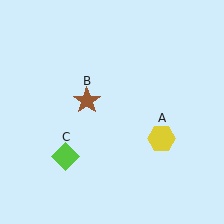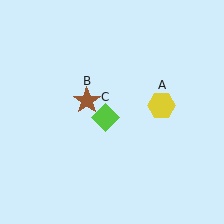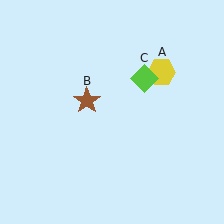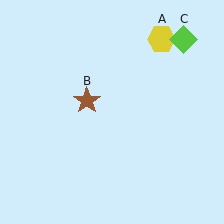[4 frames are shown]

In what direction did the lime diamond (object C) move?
The lime diamond (object C) moved up and to the right.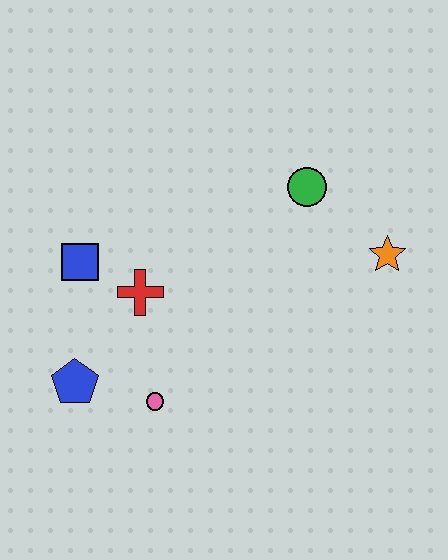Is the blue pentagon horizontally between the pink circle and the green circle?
No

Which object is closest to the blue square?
The red cross is closest to the blue square.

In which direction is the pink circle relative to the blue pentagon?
The pink circle is to the right of the blue pentagon.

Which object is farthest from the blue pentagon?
The orange star is farthest from the blue pentagon.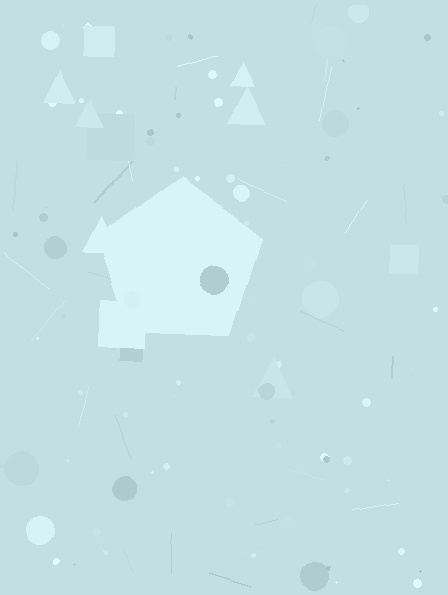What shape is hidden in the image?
A pentagon is hidden in the image.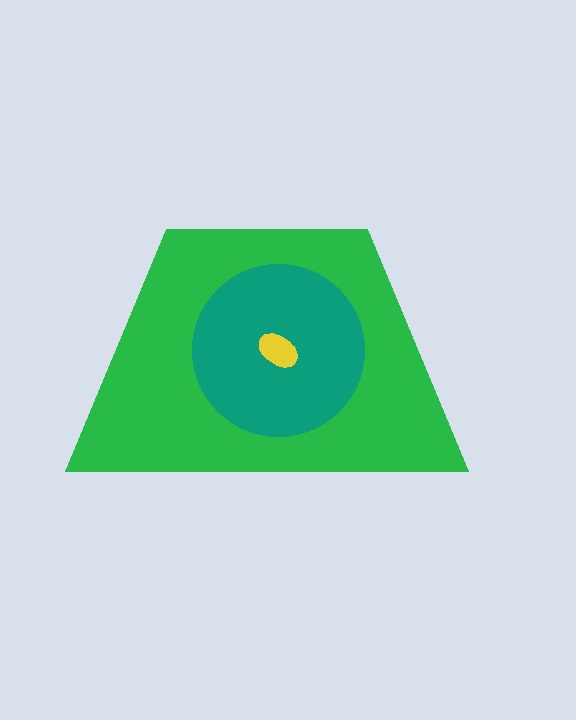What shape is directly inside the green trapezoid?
The teal circle.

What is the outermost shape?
The green trapezoid.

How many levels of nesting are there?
3.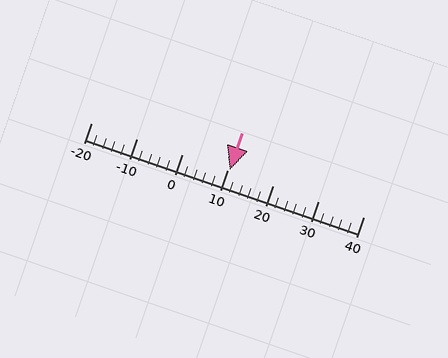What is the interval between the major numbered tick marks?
The major tick marks are spaced 10 units apart.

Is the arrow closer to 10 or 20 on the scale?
The arrow is closer to 10.